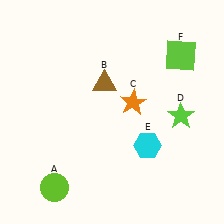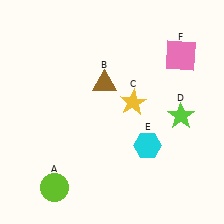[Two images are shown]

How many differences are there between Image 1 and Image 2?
There are 2 differences between the two images.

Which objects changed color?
C changed from orange to yellow. F changed from lime to pink.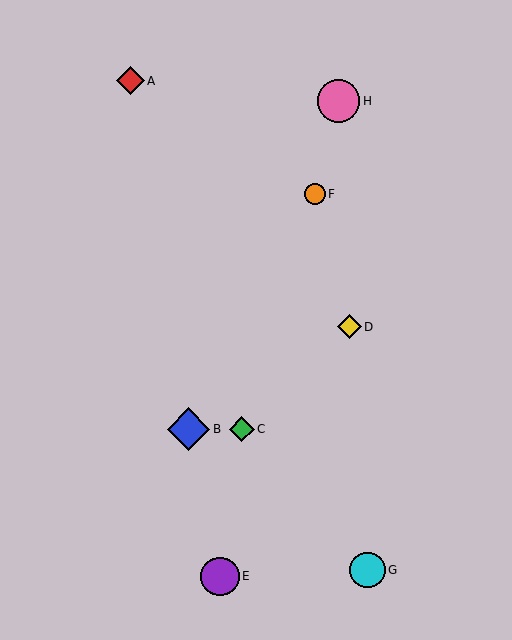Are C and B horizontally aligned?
Yes, both are at y≈429.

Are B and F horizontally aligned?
No, B is at y≈429 and F is at y≈194.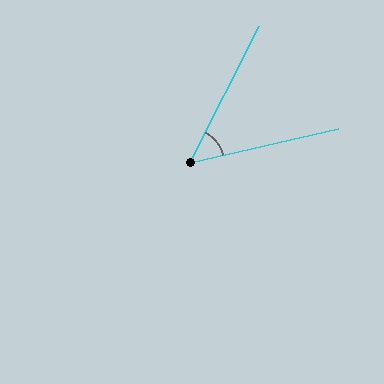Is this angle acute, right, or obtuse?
It is acute.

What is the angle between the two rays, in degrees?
Approximately 50 degrees.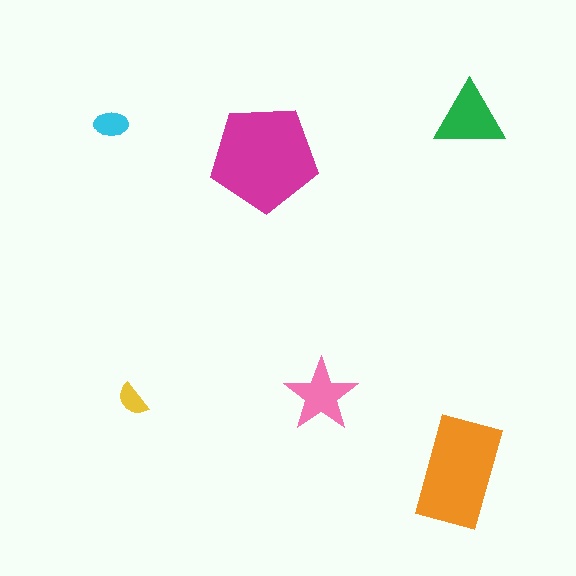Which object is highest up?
The green triangle is topmost.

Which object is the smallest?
The yellow semicircle.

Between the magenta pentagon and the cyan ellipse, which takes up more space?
The magenta pentagon.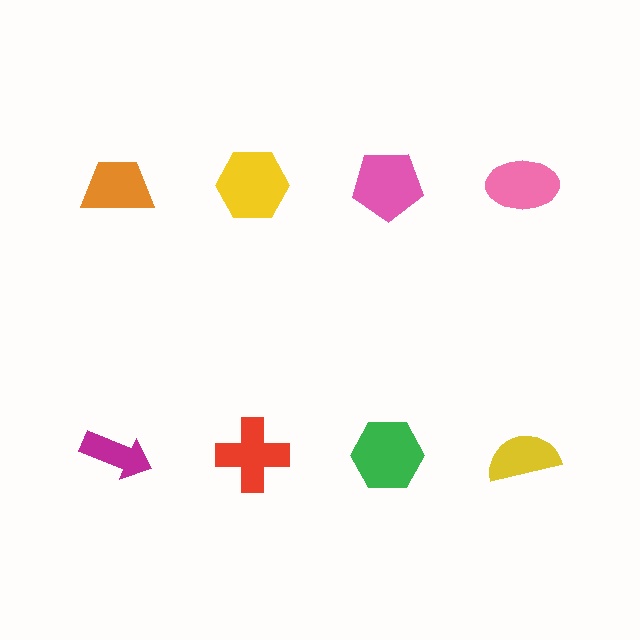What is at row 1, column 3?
A pink pentagon.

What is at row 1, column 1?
An orange trapezoid.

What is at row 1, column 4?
A pink ellipse.